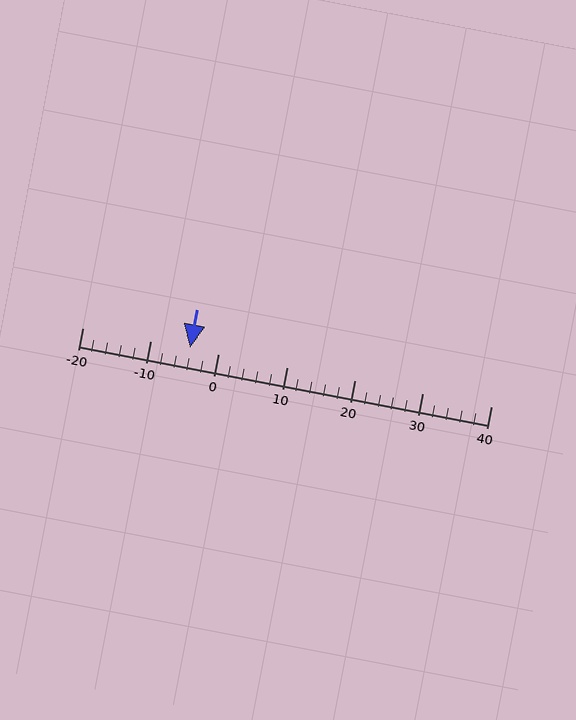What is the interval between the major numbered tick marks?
The major tick marks are spaced 10 units apart.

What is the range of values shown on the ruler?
The ruler shows values from -20 to 40.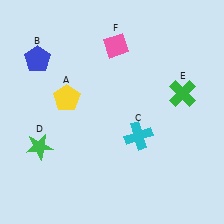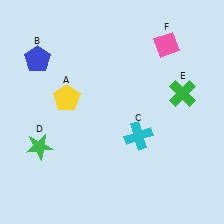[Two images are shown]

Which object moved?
The pink diamond (F) moved right.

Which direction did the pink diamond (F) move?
The pink diamond (F) moved right.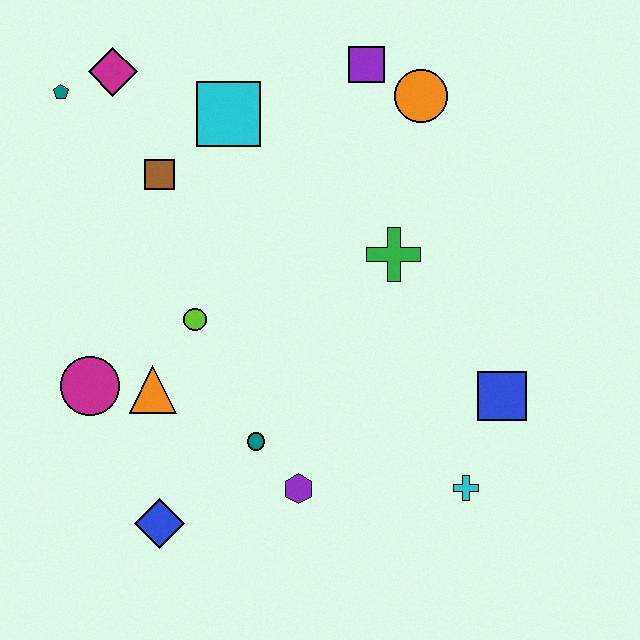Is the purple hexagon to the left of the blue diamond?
No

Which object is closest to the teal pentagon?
The magenta diamond is closest to the teal pentagon.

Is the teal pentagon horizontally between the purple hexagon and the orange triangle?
No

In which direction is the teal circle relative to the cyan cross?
The teal circle is to the left of the cyan cross.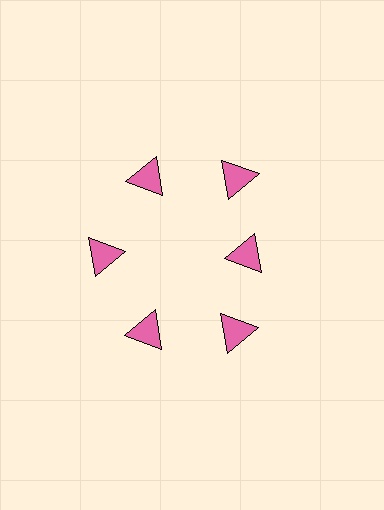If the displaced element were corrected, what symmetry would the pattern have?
It would have 6-fold rotational symmetry — the pattern would map onto itself every 60 degrees.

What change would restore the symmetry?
The symmetry would be restored by moving it outward, back onto the ring so that all 6 triangles sit at equal angles and equal distance from the center.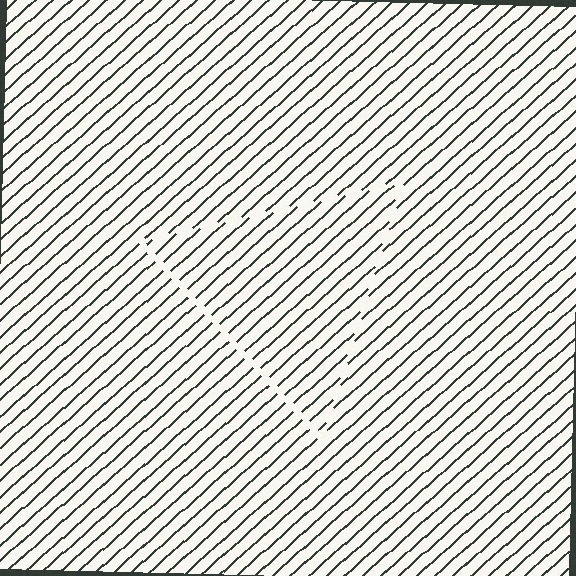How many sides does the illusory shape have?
3 sides — the line-ends trace a triangle.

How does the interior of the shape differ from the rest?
The interior of the shape contains the same grating, shifted by half a period — the contour is defined by the phase discontinuity where line-ends from the inner and outer gratings abut.